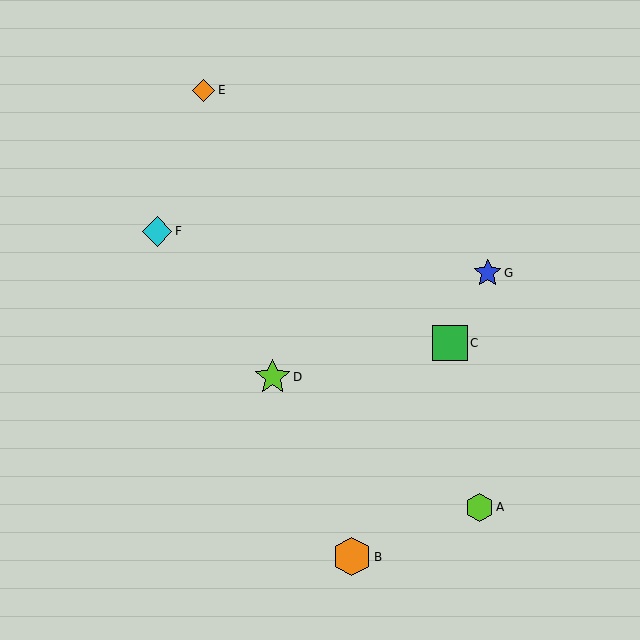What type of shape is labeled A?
Shape A is a lime hexagon.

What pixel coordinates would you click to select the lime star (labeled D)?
Click at (273, 377) to select the lime star D.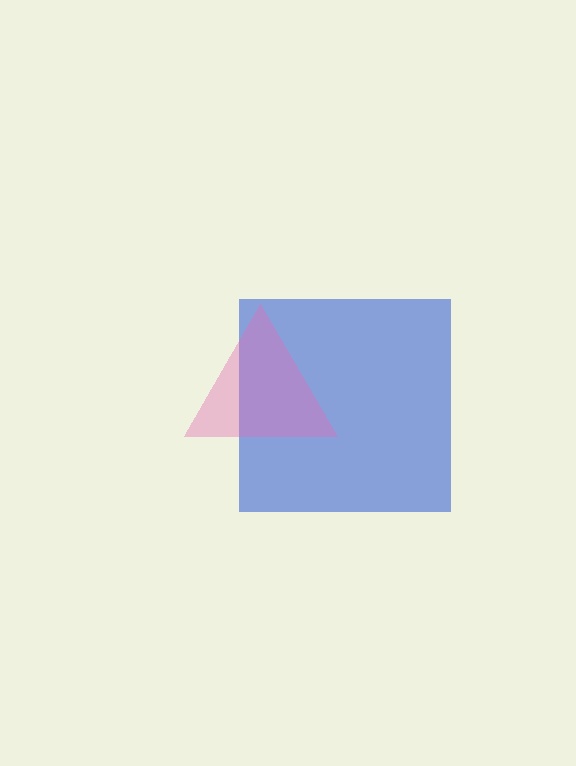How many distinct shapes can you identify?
There are 2 distinct shapes: a blue square, a pink triangle.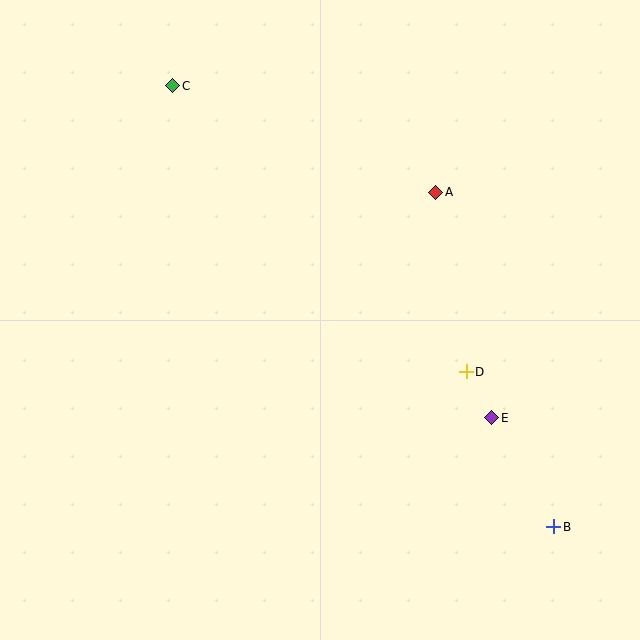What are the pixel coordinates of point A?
Point A is at (436, 192).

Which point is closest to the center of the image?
Point D at (466, 372) is closest to the center.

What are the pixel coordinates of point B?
Point B is at (554, 527).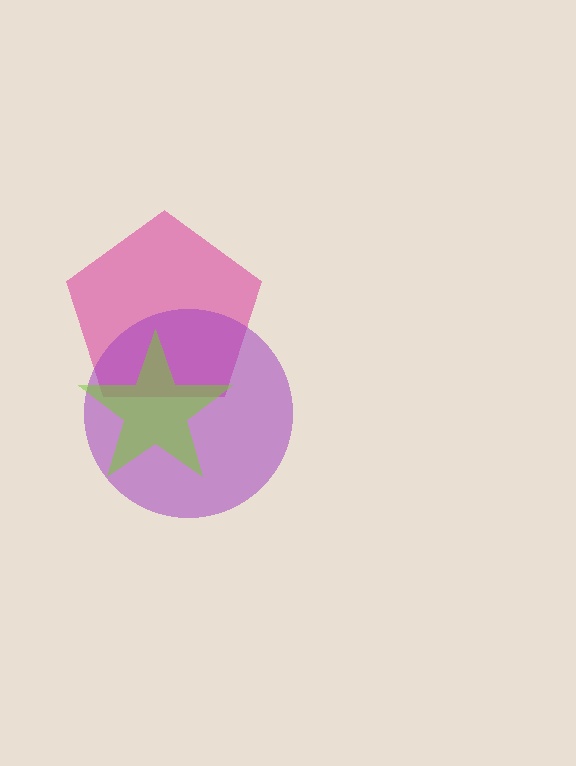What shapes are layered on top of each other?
The layered shapes are: a magenta pentagon, a purple circle, a lime star.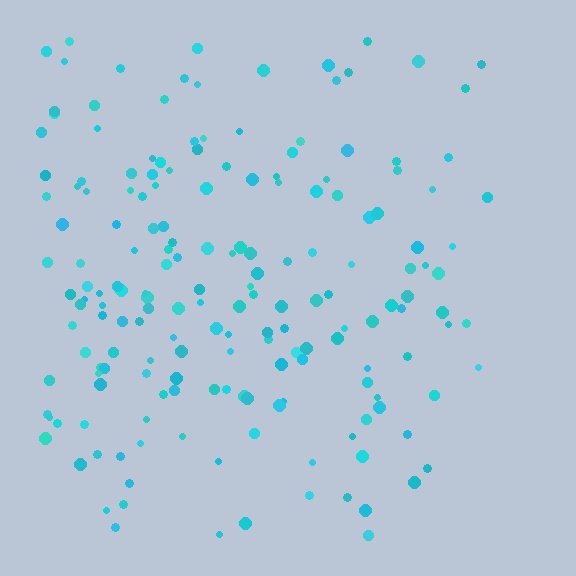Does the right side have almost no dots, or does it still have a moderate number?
Still a moderate number, just noticeably fewer than the left.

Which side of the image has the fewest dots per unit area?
The right.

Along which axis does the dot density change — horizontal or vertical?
Horizontal.